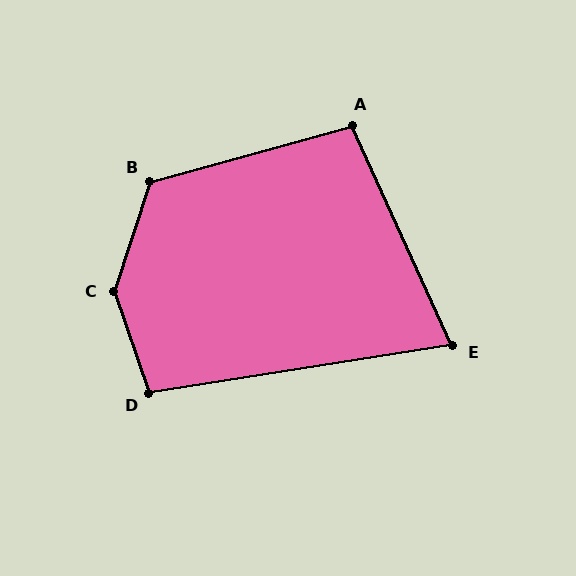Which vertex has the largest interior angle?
C, at approximately 143 degrees.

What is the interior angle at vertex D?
Approximately 100 degrees (obtuse).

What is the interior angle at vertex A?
Approximately 99 degrees (obtuse).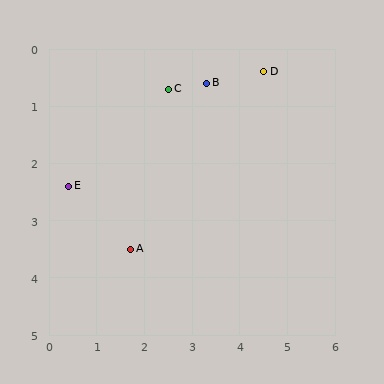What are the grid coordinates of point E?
Point E is at approximately (0.4, 2.4).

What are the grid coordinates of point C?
Point C is at approximately (2.5, 0.7).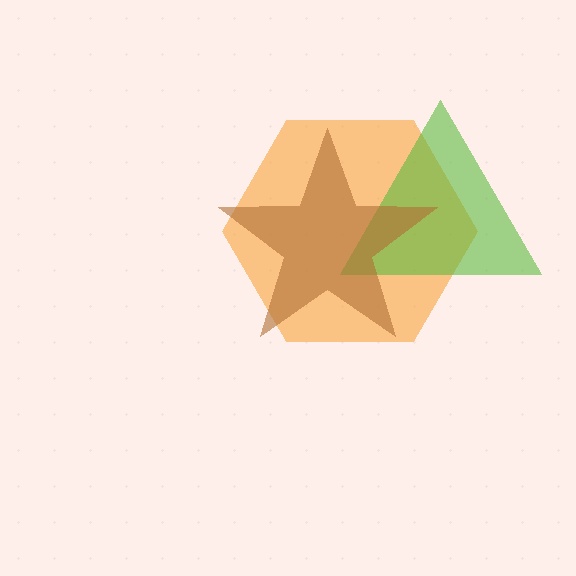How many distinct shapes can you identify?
There are 3 distinct shapes: an orange hexagon, a lime triangle, a brown star.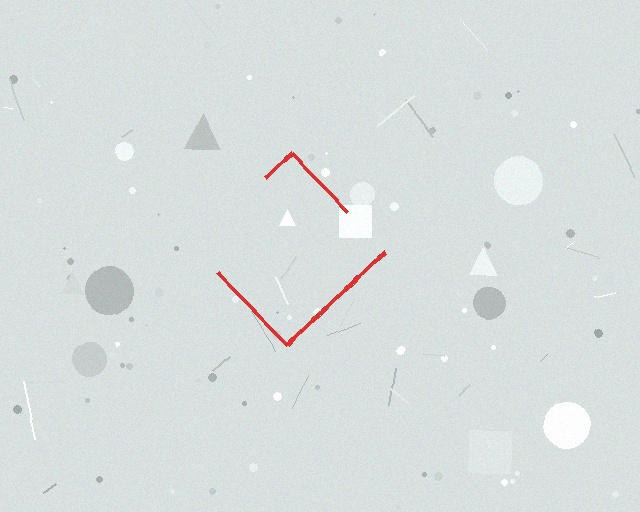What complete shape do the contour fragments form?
The contour fragments form a diamond.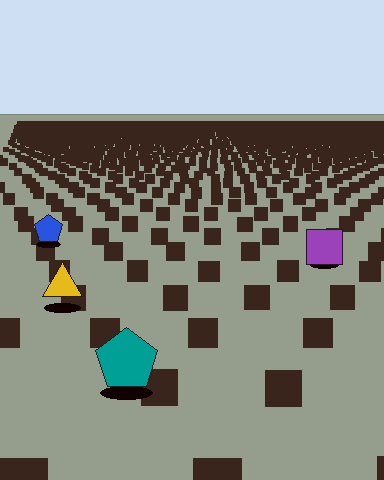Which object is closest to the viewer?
The teal pentagon is closest. The texture marks near it are larger and more spread out.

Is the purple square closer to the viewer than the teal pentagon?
No. The teal pentagon is closer — you can tell from the texture gradient: the ground texture is coarser near it.